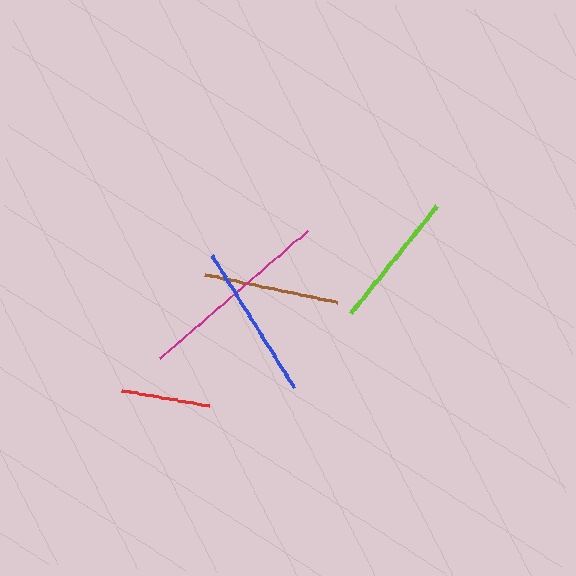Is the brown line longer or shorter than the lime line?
The lime line is longer than the brown line.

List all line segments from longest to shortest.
From longest to shortest: magenta, blue, lime, brown, red.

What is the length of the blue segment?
The blue segment is approximately 156 pixels long.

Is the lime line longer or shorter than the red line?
The lime line is longer than the red line.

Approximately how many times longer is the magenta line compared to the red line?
The magenta line is approximately 2.2 times the length of the red line.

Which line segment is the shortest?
The red line is the shortest at approximately 89 pixels.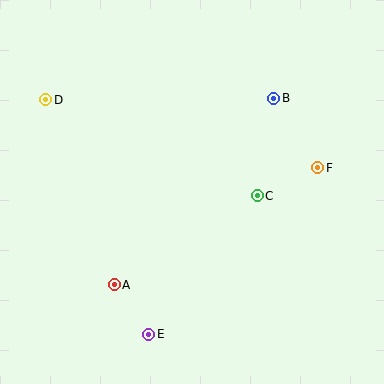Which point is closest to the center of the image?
Point C at (257, 196) is closest to the center.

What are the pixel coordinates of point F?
Point F is at (318, 168).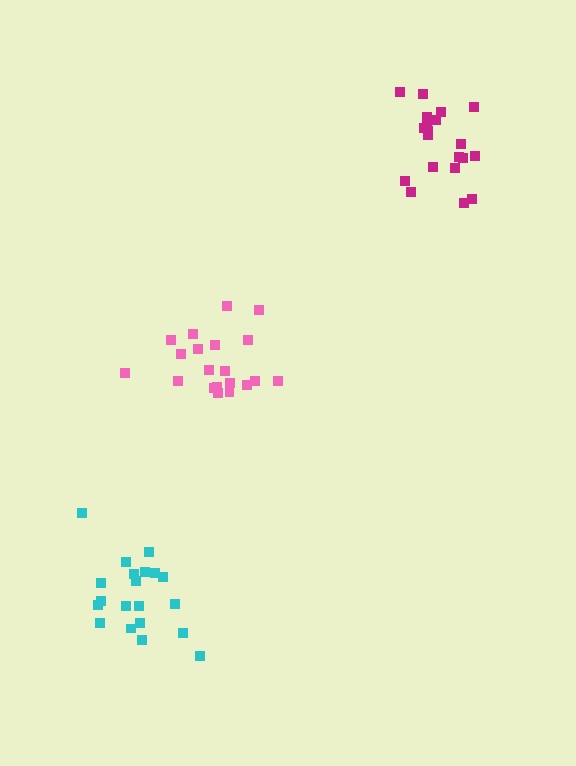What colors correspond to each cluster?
The clusters are colored: cyan, magenta, pink.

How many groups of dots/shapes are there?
There are 3 groups.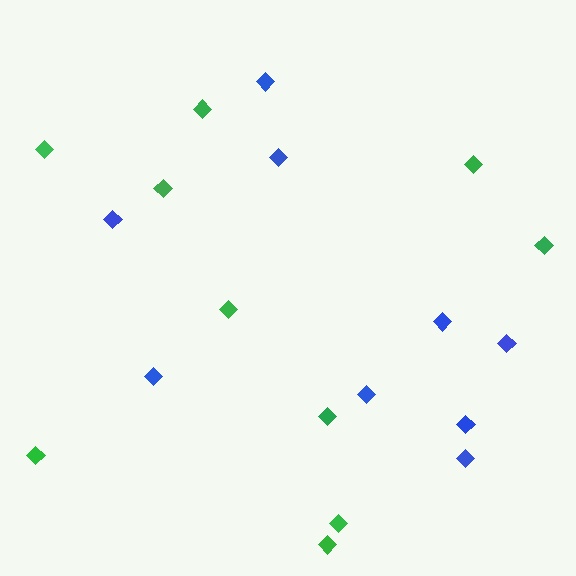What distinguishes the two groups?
There are 2 groups: one group of green diamonds (10) and one group of blue diamonds (9).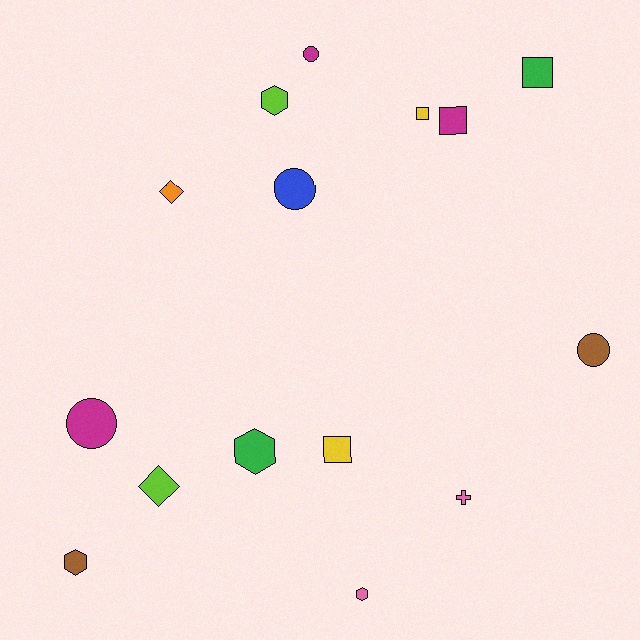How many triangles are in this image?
There are no triangles.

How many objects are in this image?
There are 15 objects.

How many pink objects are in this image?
There are 2 pink objects.